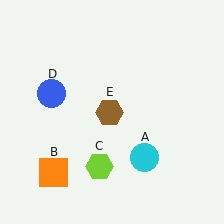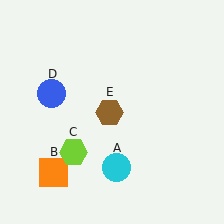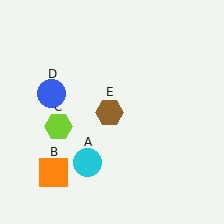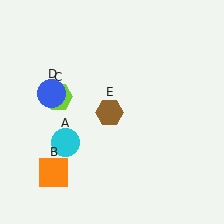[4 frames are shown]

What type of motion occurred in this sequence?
The cyan circle (object A), lime hexagon (object C) rotated clockwise around the center of the scene.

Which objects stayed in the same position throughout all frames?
Orange square (object B) and blue circle (object D) and brown hexagon (object E) remained stationary.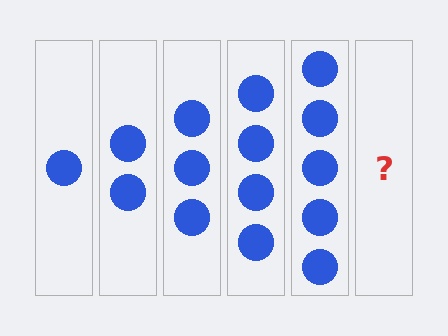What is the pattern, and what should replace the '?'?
The pattern is that each step adds one more circle. The '?' should be 6 circles.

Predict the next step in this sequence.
The next step is 6 circles.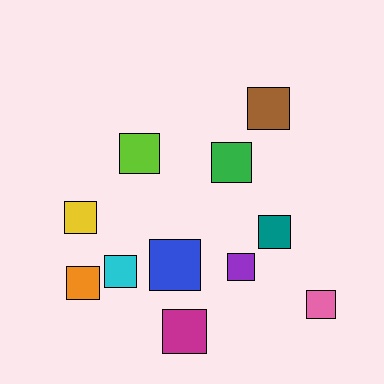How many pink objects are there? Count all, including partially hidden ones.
There is 1 pink object.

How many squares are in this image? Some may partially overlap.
There are 11 squares.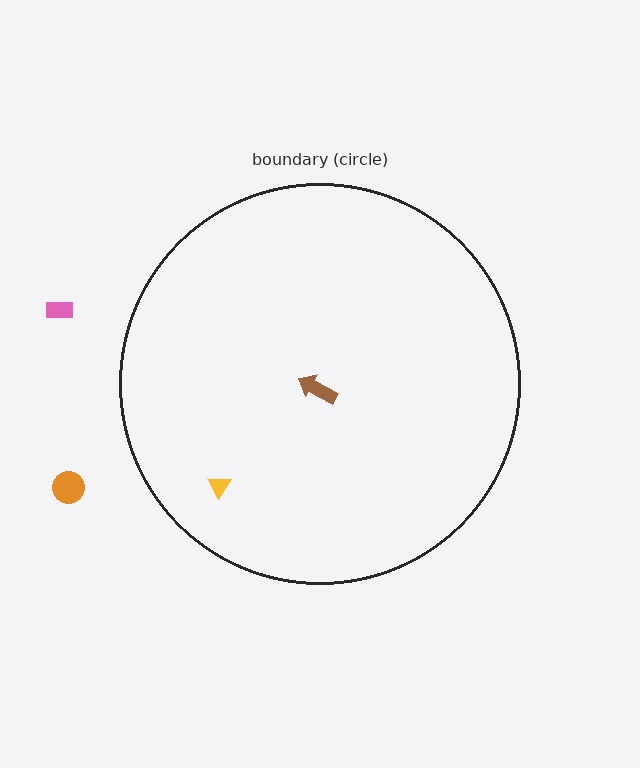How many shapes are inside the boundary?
2 inside, 2 outside.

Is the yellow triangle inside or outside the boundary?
Inside.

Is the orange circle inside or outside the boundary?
Outside.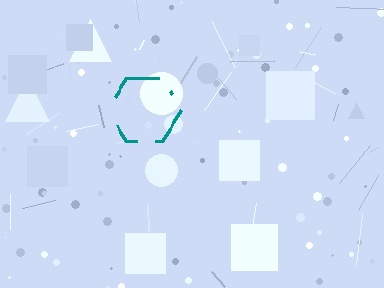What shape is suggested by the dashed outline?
The dashed outline suggests a hexagon.